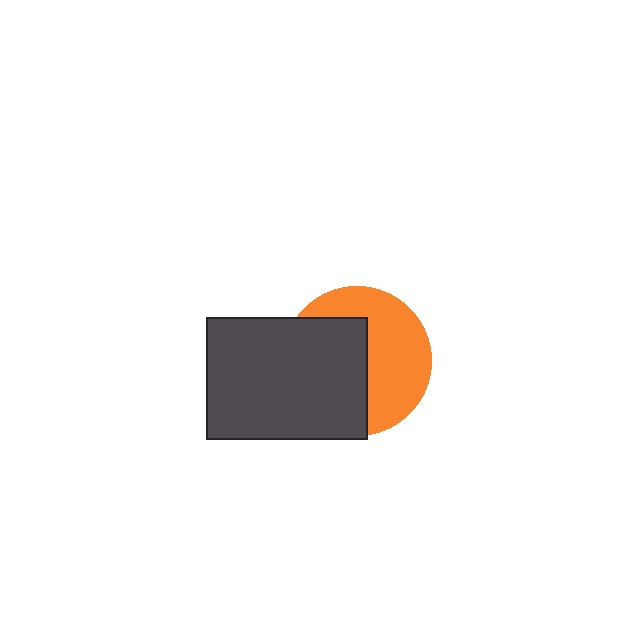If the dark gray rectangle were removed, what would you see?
You would see the complete orange circle.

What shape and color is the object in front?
The object in front is a dark gray rectangle.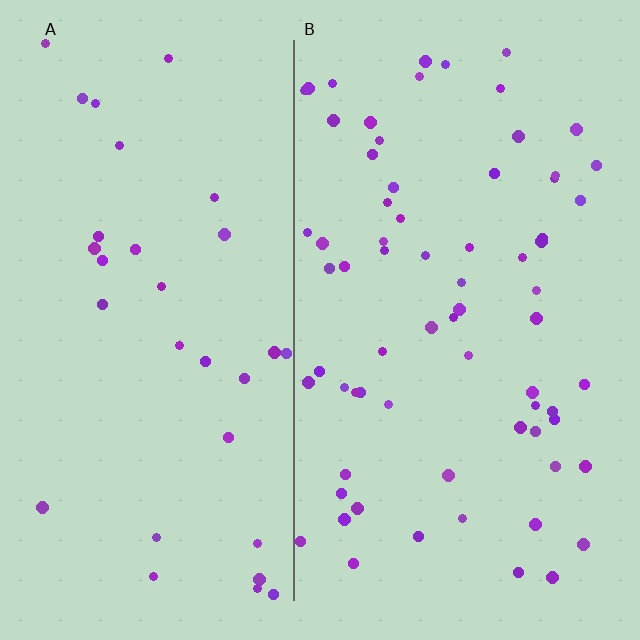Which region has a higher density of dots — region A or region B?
B (the right).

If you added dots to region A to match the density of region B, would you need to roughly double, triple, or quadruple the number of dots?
Approximately double.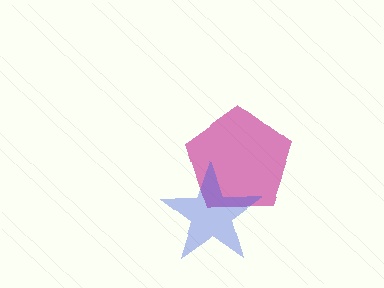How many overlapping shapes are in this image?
There are 2 overlapping shapes in the image.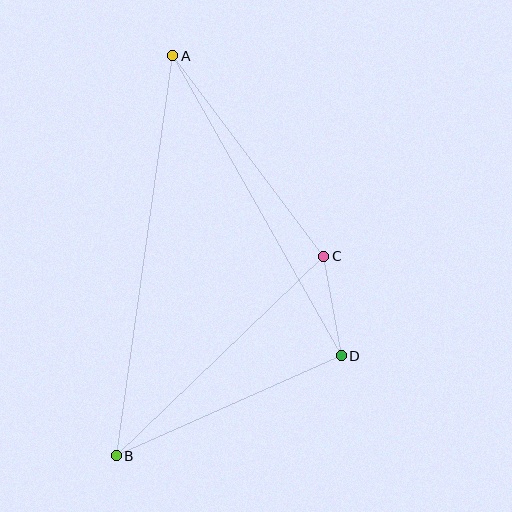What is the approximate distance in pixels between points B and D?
The distance between B and D is approximately 246 pixels.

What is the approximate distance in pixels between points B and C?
The distance between B and C is approximately 288 pixels.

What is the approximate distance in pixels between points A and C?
The distance between A and C is approximately 251 pixels.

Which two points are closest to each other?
Points C and D are closest to each other.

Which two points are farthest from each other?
Points A and B are farthest from each other.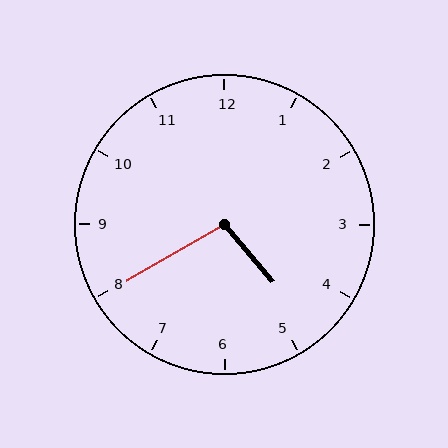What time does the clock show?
4:40.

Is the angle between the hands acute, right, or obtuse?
It is obtuse.